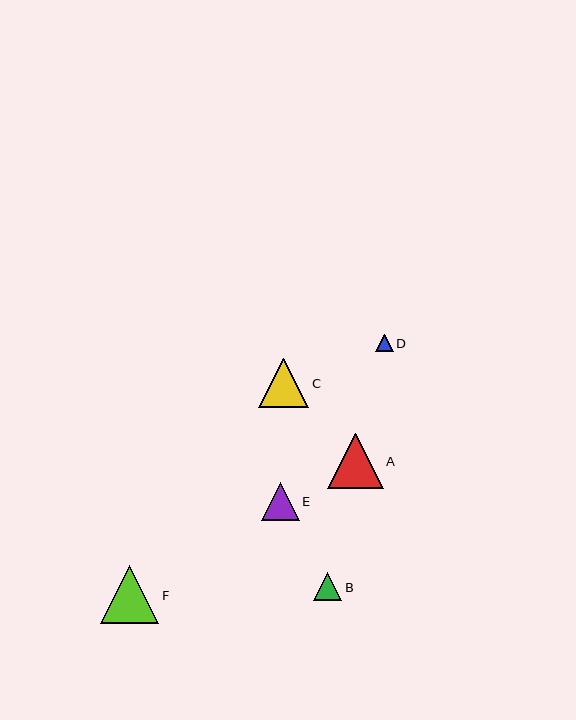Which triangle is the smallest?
Triangle D is the smallest with a size of approximately 18 pixels.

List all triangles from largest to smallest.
From largest to smallest: F, A, C, E, B, D.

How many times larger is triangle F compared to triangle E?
Triangle F is approximately 1.5 times the size of triangle E.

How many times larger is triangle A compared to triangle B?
Triangle A is approximately 2.0 times the size of triangle B.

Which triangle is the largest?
Triangle F is the largest with a size of approximately 59 pixels.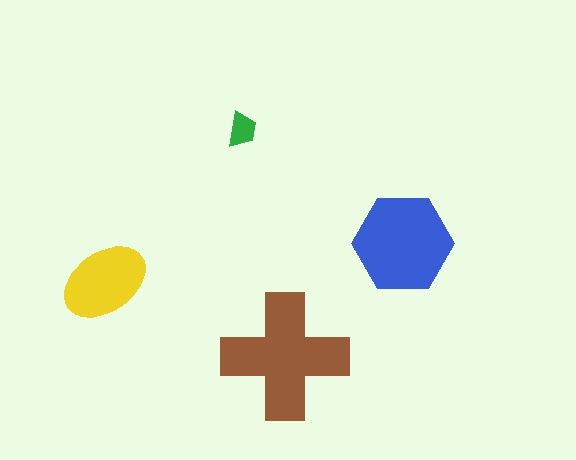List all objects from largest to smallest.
The brown cross, the blue hexagon, the yellow ellipse, the green trapezoid.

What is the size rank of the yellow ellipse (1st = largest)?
3rd.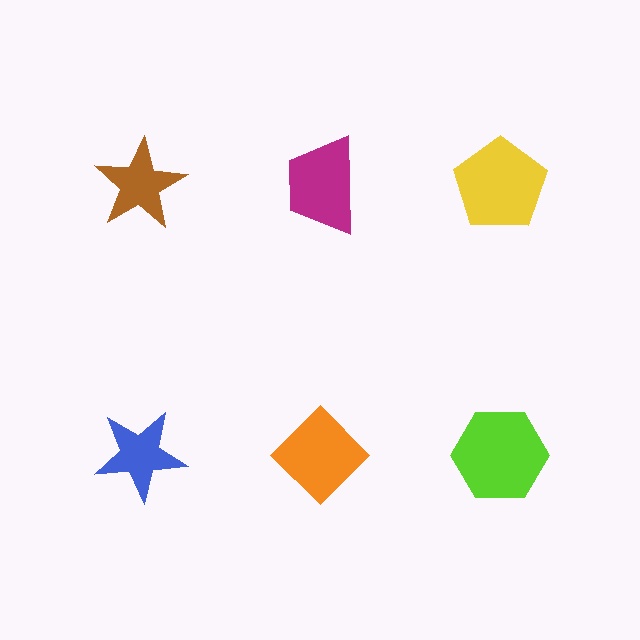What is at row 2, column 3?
A lime hexagon.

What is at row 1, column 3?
A yellow pentagon.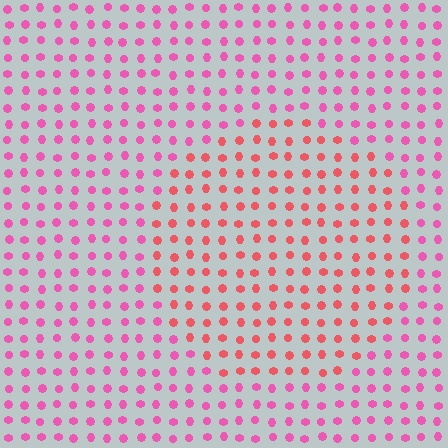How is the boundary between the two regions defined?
The boundary is defined purely by a slight shift in hue (about 32 degrees). Spacing, size, and orientation are identical on both sides.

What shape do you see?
I see a circle.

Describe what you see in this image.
The image is filled with small pink elements in a uniform arrangement. A circle-shaped region is visible where the elements are tinted to a slightly different hue, forming a subtle color boundary.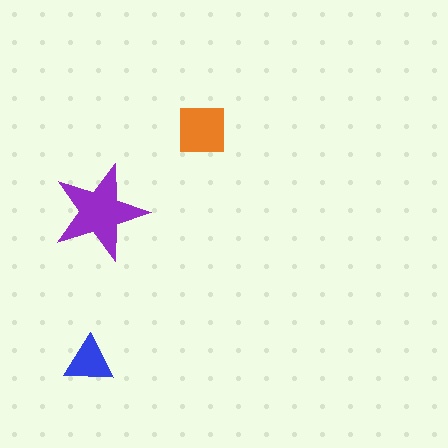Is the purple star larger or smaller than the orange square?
Larger.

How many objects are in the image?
There are 3 objects in the image.